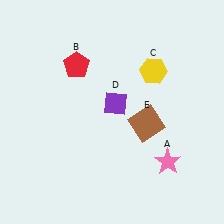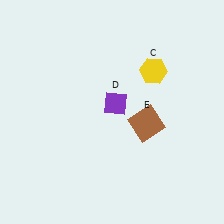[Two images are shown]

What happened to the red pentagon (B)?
The red pentagon (B) was removed in Image 2. It was in the top-left area of Image 1.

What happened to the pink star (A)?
The pink star (A) was removed in Image 2. It was in the bottom-right area of Image 1.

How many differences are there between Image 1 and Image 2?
There are 2 differences between the two images.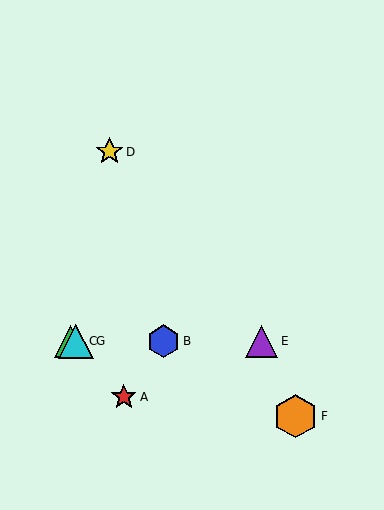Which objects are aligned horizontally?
Objects B, C, E, G are aligned horizontally.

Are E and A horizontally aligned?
No, E is at y≈341 and A is at y≈397.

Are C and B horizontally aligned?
Yes, both are at y≈341.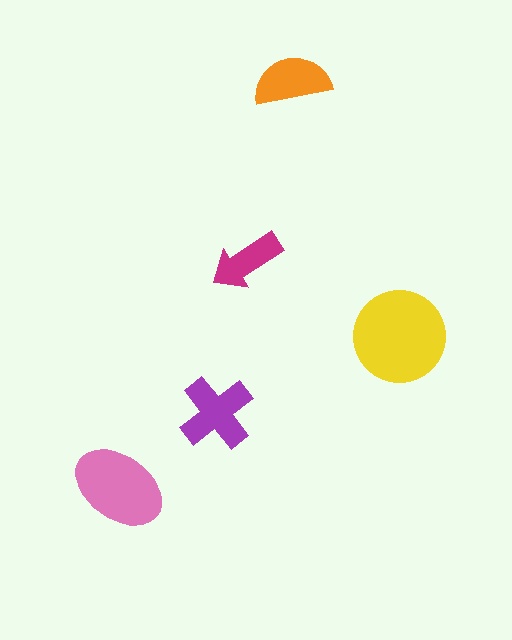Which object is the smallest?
The magenta arrow.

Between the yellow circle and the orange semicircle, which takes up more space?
The yellow circle.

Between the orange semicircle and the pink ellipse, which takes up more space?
The pink ellipse.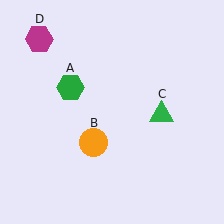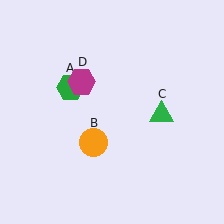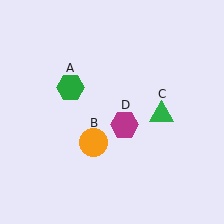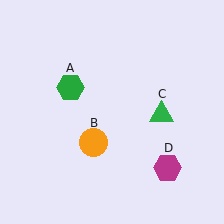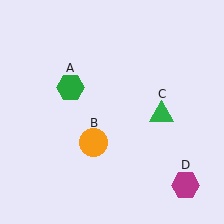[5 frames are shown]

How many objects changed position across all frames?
1 object changed position: magenta hexagon (object D).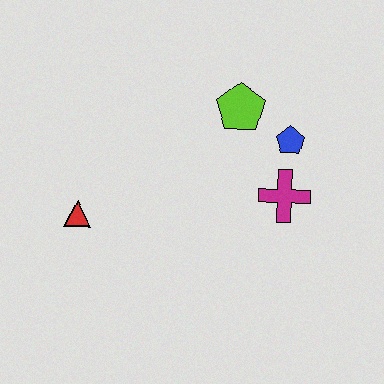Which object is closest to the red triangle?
The lime pentagon is closest to the red triangle.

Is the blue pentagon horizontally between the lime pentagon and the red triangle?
No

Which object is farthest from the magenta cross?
The red triangle is farthest from the magenta cross.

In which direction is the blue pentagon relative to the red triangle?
The blue pentagon is to the right of the red triangle.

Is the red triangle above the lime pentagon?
No